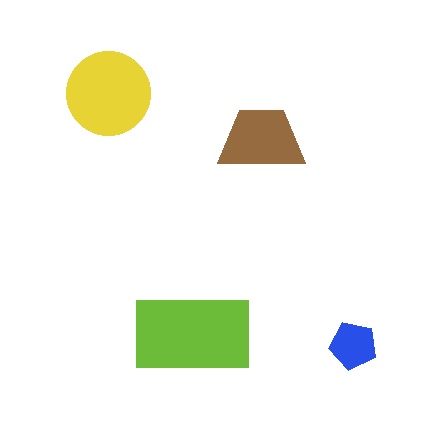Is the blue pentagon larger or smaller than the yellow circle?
Smaller.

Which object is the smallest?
The blue pentagon.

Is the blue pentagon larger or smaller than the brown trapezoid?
Smaller.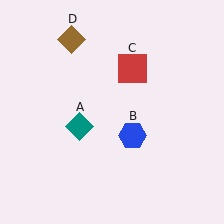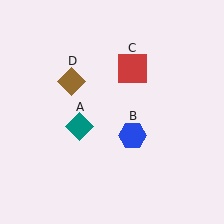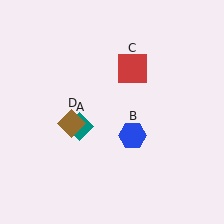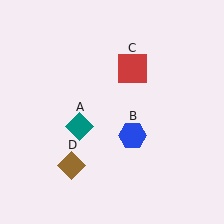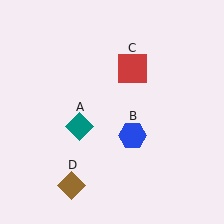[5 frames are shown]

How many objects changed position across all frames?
1 object changed position: brown diamond (object D).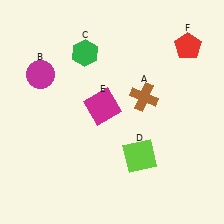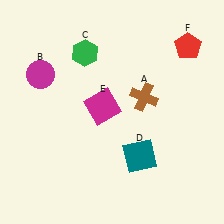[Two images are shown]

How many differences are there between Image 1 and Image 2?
There is 1 difference between the two images.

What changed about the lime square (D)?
In Image 1, D is lime. In Image 2, it changed to teal.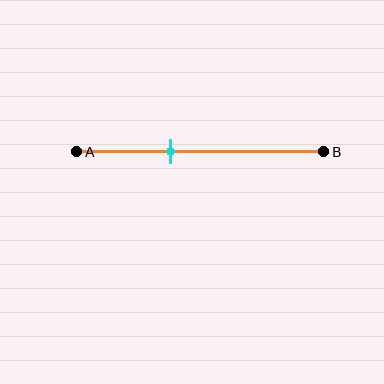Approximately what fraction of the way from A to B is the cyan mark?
The cyan mark is approximately 40% of the way from A to B.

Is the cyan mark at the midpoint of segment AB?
No, the mark is at about 40% from A, not at the 50% midpoint.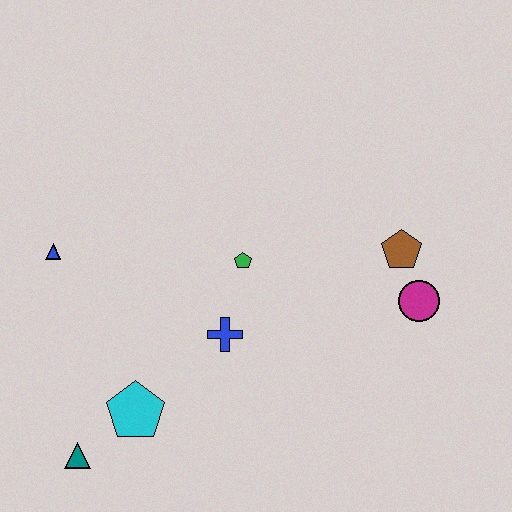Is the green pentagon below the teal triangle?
No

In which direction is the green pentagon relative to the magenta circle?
The green pentagon is to the left of the magenta circle.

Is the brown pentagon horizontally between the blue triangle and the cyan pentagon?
No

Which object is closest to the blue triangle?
The cyan pentagon is closest to the blue triangle.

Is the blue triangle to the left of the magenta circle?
Yes